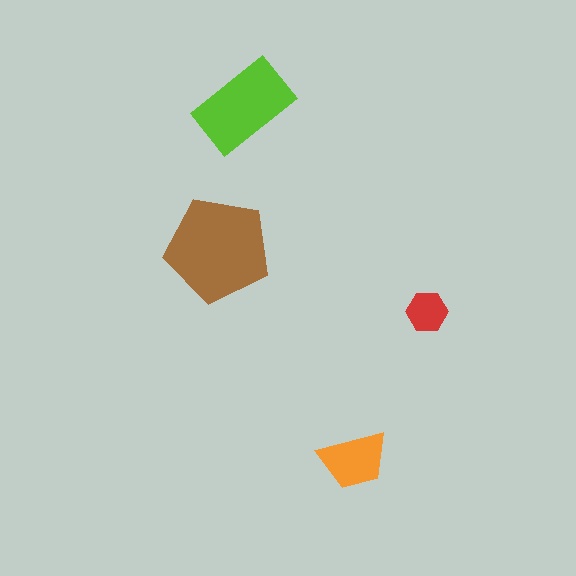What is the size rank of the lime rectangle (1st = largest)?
2nd.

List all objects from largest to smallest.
The brown pentagon, the lime rectangle, the orange trapezoid, the red hexagon.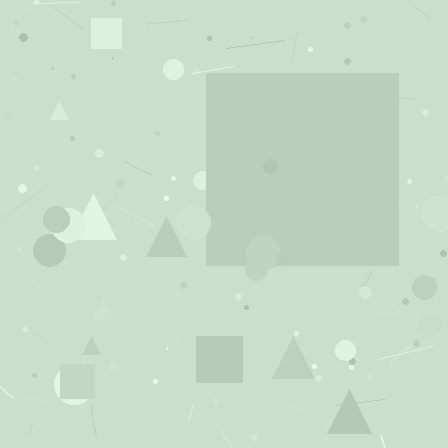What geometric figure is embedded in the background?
A square is embedded in the background.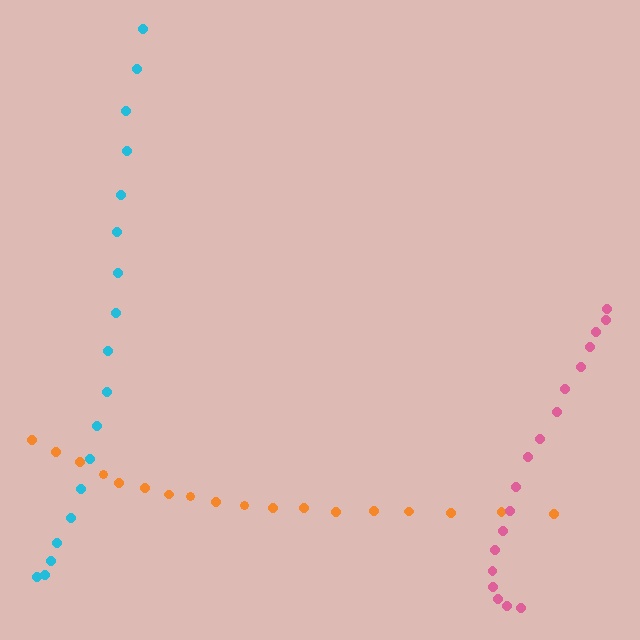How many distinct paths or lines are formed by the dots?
There are 3 distinct paths.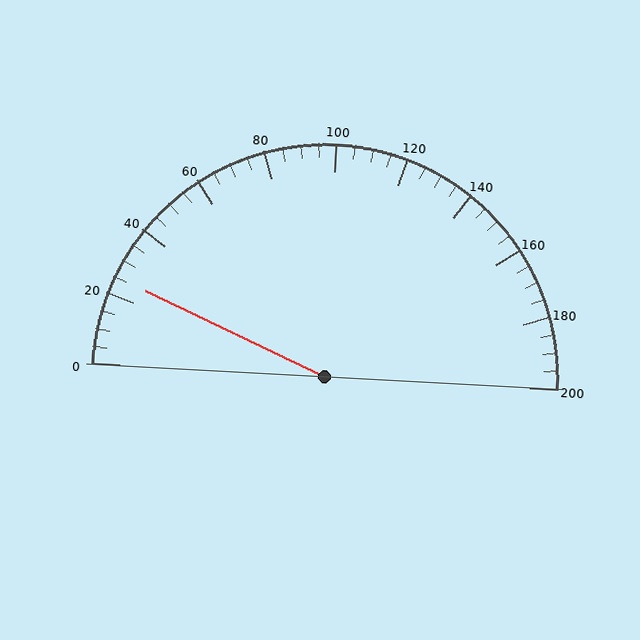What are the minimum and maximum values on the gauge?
The gauge ranges from 0 to 200.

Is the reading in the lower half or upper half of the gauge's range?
The reading is in the lower half of the range (0 to 200).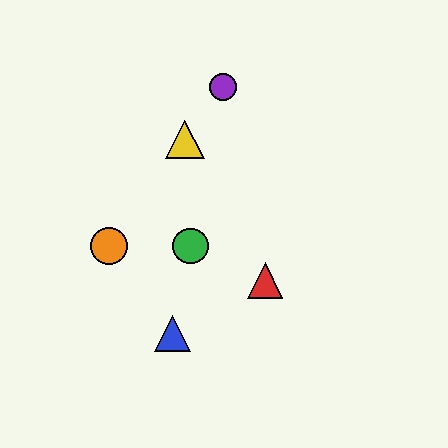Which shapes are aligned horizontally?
The green circle, the orange circle are aligned horizontally.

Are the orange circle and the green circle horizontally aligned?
Yes, both are at y≈246.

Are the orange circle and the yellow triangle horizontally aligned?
No, the orange circle is at y≈246 and the yellow triangle is at y≈140.